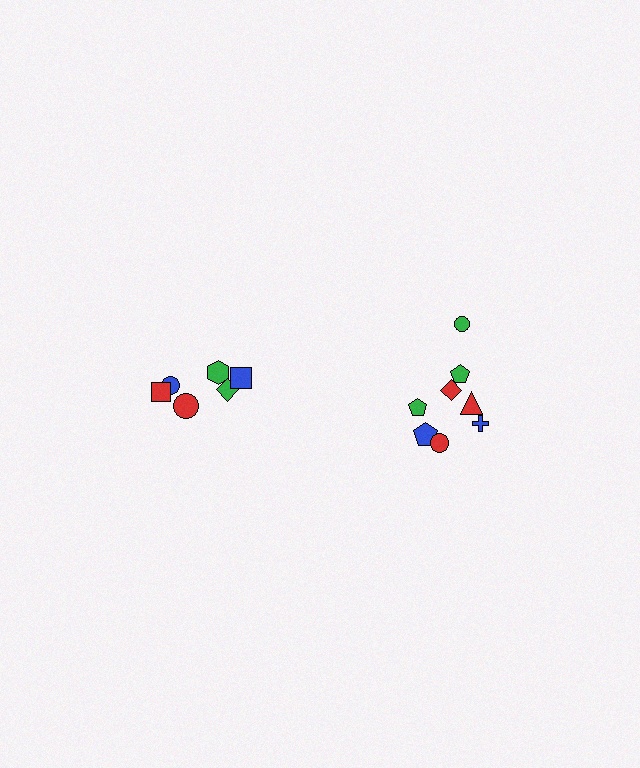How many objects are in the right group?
There are 8 objects.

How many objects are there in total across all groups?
There are 14 objects.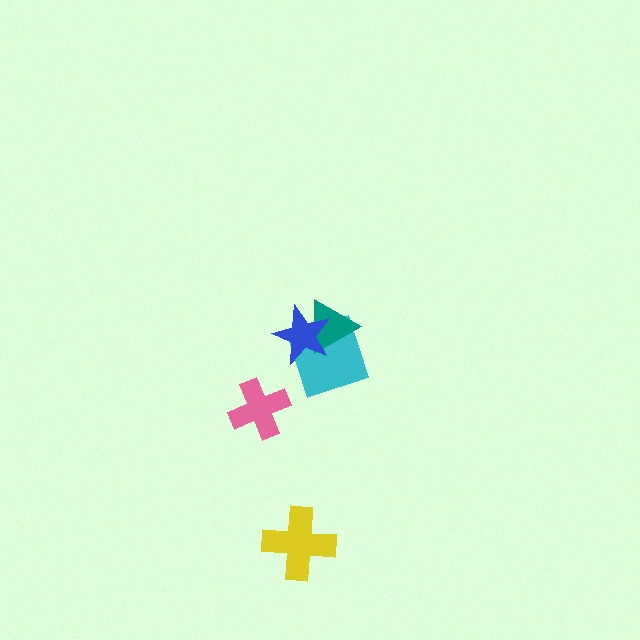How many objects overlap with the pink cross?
0 objects overlap with the pink cross.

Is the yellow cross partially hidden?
No, no other shape covers it.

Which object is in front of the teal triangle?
The blue star is in front of the teal triangle.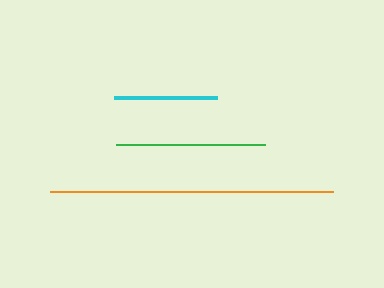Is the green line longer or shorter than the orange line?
The orange line is longer than the green line.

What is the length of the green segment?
The green segment is approximately 149 pixels long.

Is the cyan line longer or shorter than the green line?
The green line is longer than the cyan line.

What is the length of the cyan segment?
The cyan segment is approximately 102 pixels long.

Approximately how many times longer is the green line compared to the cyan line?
The green line is approximately 1.5 times the length of the cyan line.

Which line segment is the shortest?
The cyan line is the shortest at approximately 102 pixels.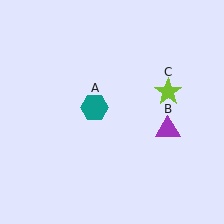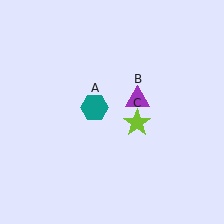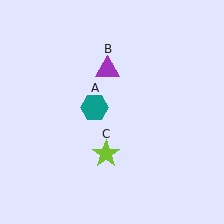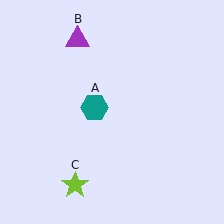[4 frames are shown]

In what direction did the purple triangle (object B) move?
The purple triangle (object B) moved up and to the left.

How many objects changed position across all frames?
2 objects changed position: purple triangle (object B), lime star (object C).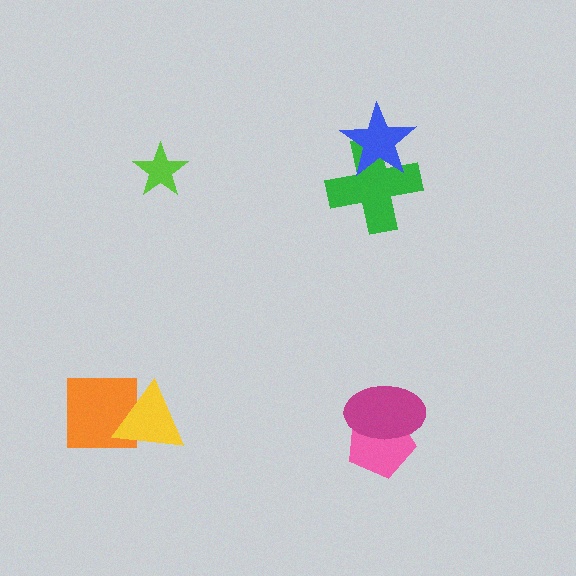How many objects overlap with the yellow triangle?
1 object overlaps with the yellow triangle.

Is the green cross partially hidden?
Yes, it is partially covered by another shape.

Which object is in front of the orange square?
The yellow triangle is in front of the orange square.